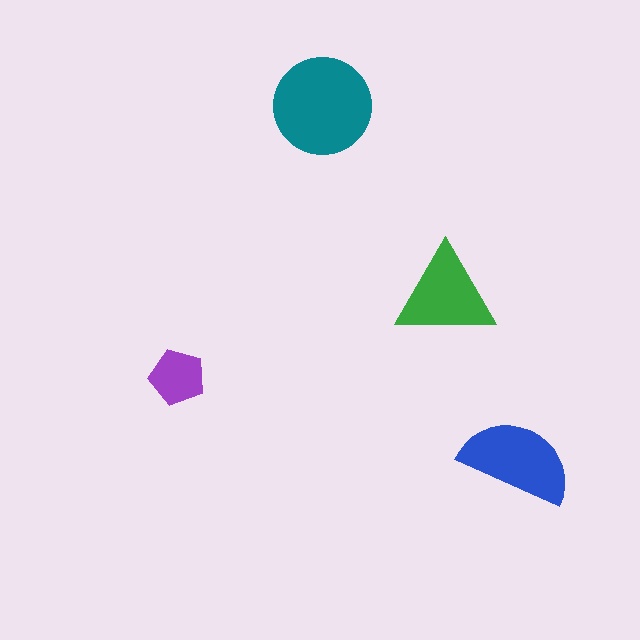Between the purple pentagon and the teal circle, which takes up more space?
The teal circle.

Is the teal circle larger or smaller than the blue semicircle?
Larger.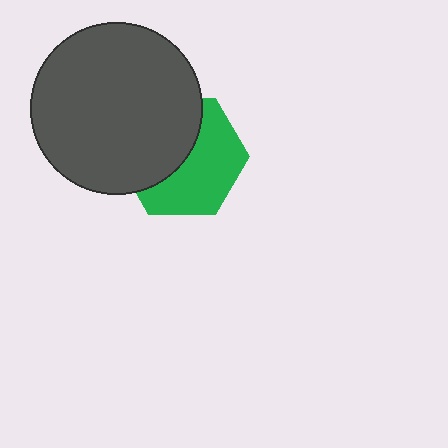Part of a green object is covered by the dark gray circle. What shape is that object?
It is a hexagon.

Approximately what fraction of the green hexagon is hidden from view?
Roughly 47% of the green hexagon is hidden behind the dark gray circle.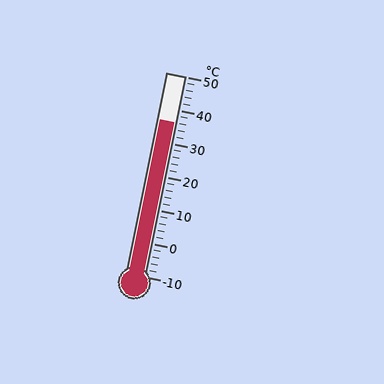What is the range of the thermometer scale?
The thermometer scale ranges from -10°C to 50°C.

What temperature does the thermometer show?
The thermometer shows approximately 36°C.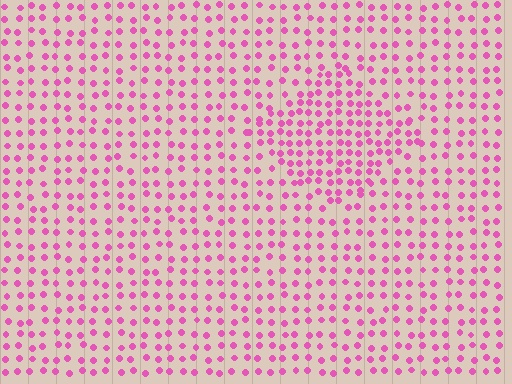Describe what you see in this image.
The image contains small pink elements arranged at two different densities. A diamond-shaped region is visible where the elements are more densely packed than the surrounding area.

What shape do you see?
I see a diamond.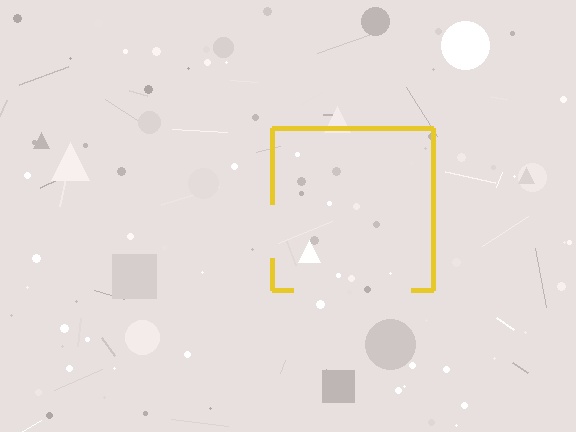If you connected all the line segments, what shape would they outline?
They would outline a square.